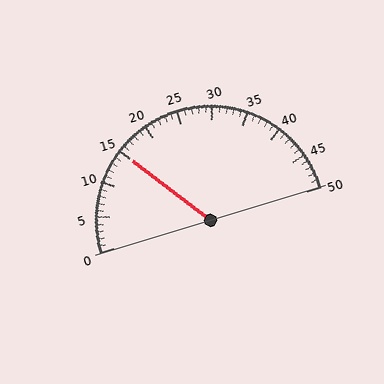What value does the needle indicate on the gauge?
The needle indicates approximately 15.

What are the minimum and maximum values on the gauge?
The gauge ranges from 0 to 50.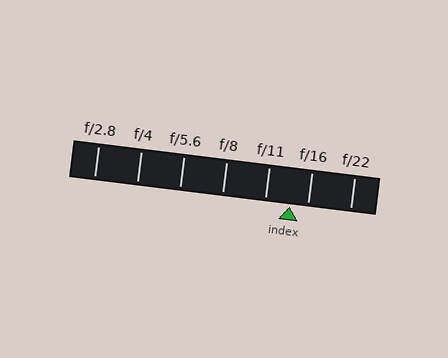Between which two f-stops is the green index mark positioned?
The index mark is between f/11 and f/16.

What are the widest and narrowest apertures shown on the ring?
The widest aperture shown is f/2.8 and the narrowest is f/22.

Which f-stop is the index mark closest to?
The index mark is closest to f/16.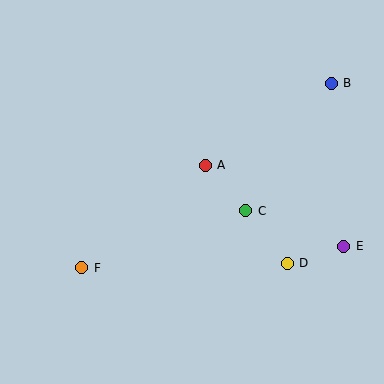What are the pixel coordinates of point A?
Point A is at (205, 165).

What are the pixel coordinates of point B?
Point B is at (331, 83).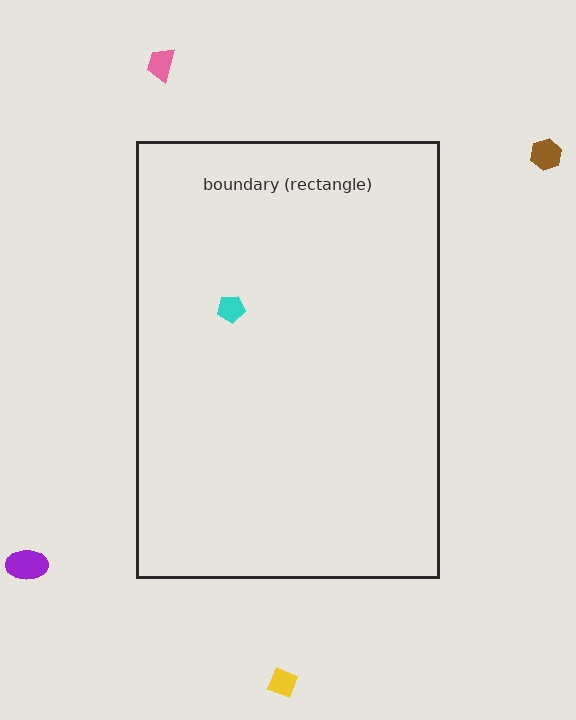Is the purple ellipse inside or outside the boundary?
Outside.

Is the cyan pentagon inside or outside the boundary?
Inside.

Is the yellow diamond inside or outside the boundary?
Outside.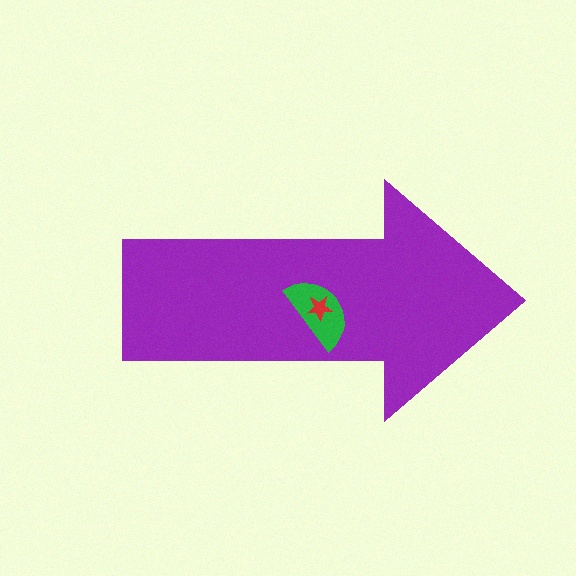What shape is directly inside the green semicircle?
The red star.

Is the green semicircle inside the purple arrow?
Yes.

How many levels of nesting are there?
3.